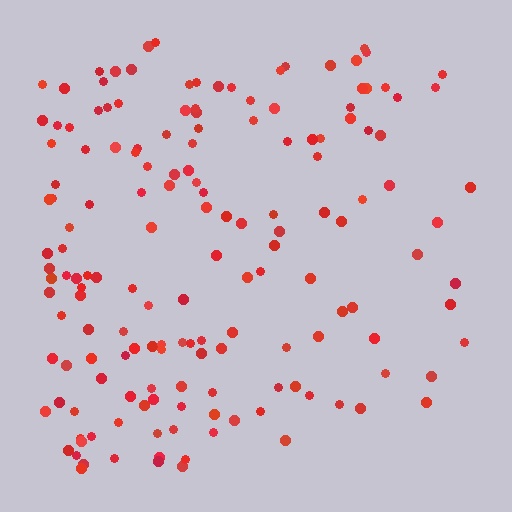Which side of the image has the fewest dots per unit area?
The right.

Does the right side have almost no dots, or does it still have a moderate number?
Still a moderate number, just noticeably fewer than the left.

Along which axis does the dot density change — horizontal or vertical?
Horizontal.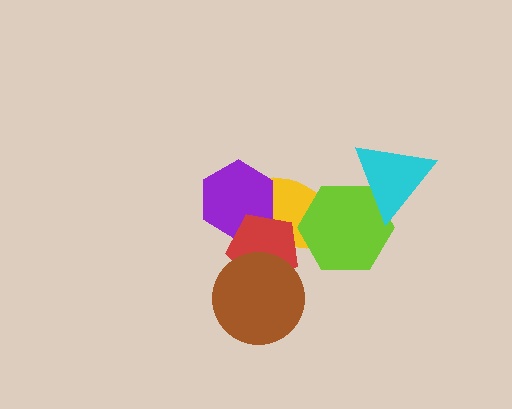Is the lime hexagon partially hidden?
Yes, it is partially covered by another shape.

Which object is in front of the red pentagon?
The brown circle is in front of the red pentagon.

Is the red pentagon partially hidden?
Yes, it is partially covered by another shape.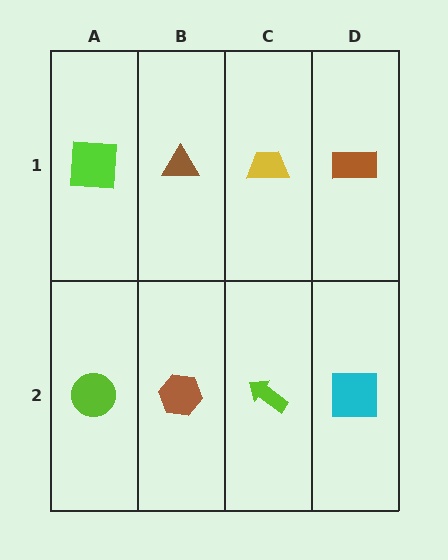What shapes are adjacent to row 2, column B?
A brown triangle (row 1, column B), a lime circle (row 2, column A), a lime arrow (row 2, column C).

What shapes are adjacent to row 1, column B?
A brown hexagon (row 2, column B), a lime square (row 1, column A), a yellow trapezoid (row 1, column C).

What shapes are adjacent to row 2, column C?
A yellow trapezoid (row 1, column C), a brown hexagon (row 2, column B), a cyan square (row 2, column D).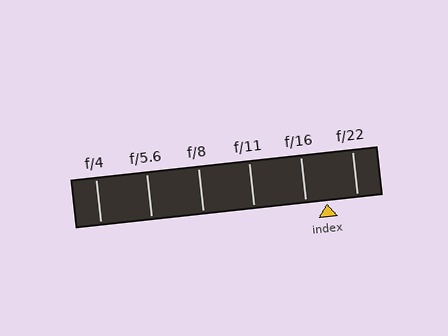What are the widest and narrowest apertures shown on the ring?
The widest aperture shown is f/4 and the narrowest is f/22.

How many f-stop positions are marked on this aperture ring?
There are 6 f-stop positions marked.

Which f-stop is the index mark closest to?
The index mark is closest to f/16.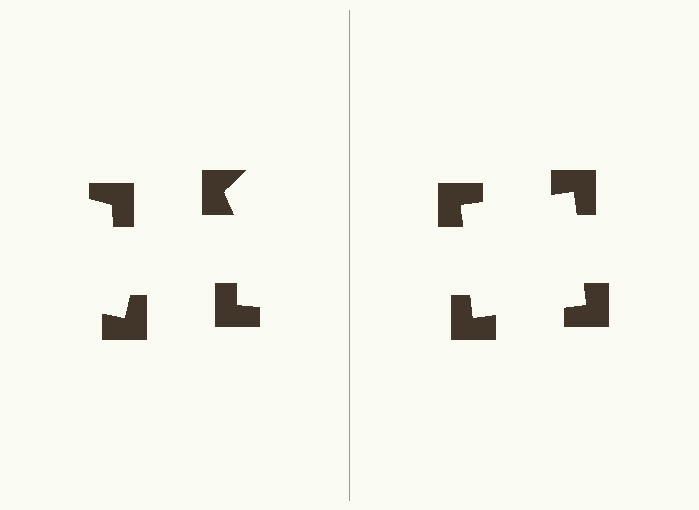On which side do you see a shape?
An illusory square appears on the right side. On the left side the wedge cuts are rotated, so no coherent shape forms.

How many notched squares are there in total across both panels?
8 — 4 on each side.